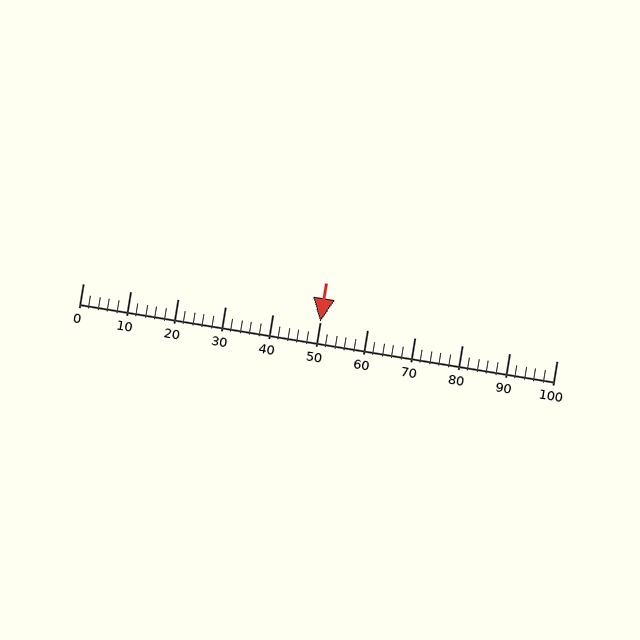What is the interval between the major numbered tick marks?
The major tick marks are spaced 10 units apart.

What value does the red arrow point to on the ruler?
The red arrow points to approximately 50.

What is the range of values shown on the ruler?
The ruler shows values from 0 to 100.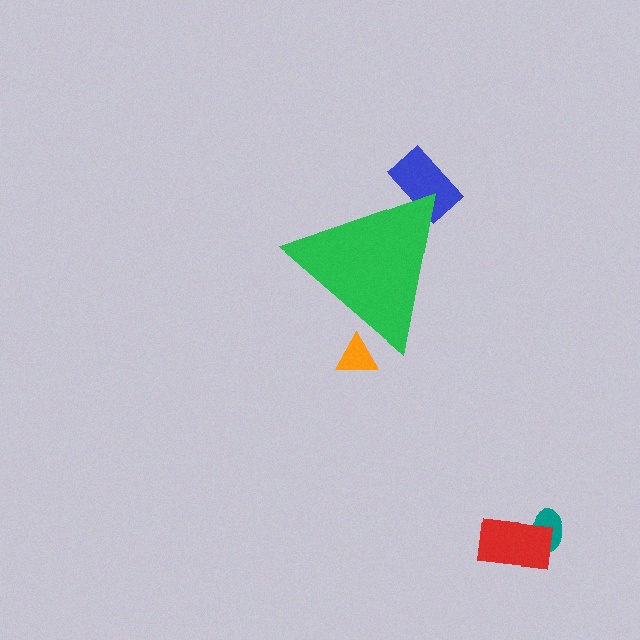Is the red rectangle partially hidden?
No, the red rectangle is fully visible.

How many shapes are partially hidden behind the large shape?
2 shapes are partially hidden.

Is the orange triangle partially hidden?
Yes, the orange triangle is partially hidden behind the green triangle.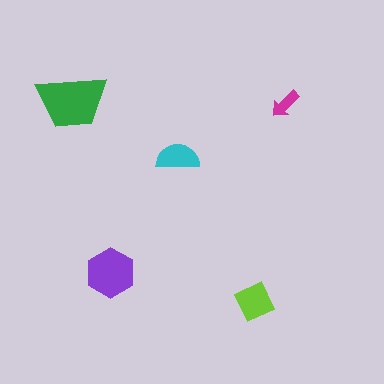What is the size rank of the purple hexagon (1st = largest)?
2nd.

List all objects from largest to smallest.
The green trapezoid, the purple hexagon, the lime diamond, the cyan semicircle, the magenta arrow.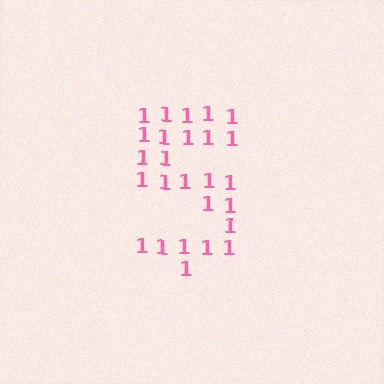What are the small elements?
The small elements are digit 1's.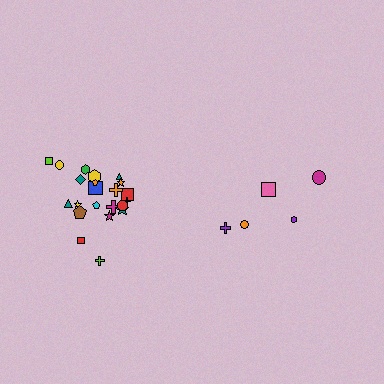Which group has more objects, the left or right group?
The left group.